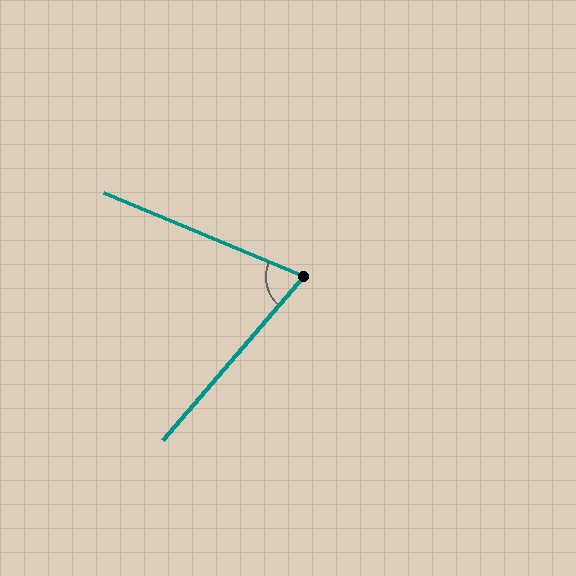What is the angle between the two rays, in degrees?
Approximately 72 degrees.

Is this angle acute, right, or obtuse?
It is acute.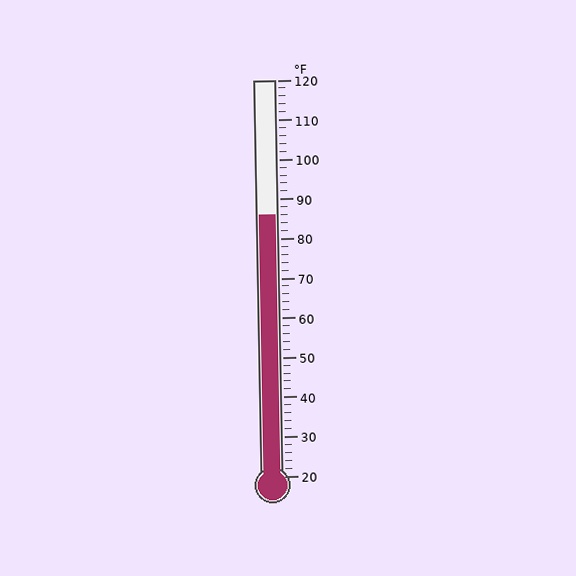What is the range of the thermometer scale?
The thermometer scale ranges from 20°F to 120°F.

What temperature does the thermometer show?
The thermometer shows approximately 86°F.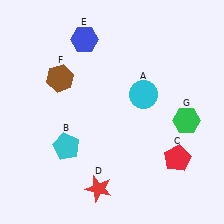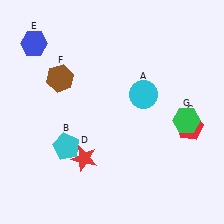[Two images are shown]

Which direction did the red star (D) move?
The red star (D) moved up.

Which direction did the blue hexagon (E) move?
The blue hexagon (E) moved left.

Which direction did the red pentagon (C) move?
The red pentagon (C) moved up.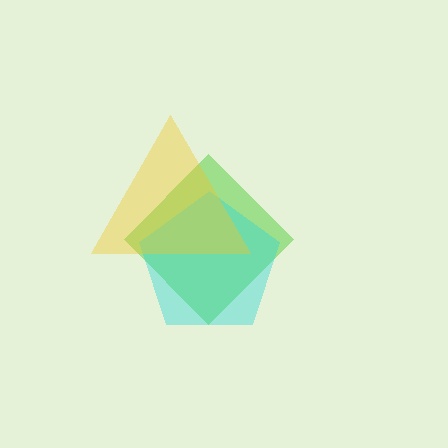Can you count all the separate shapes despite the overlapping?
Yes, there are 3 separate shapes.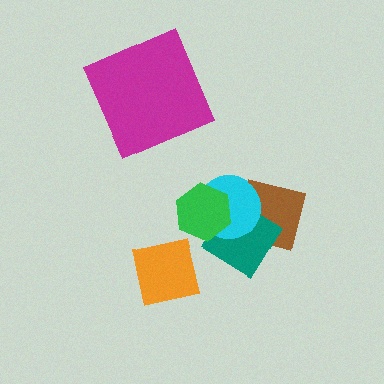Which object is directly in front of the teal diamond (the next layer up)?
The cyan circle is directly in front of the teal diamond.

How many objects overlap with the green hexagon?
2 objects overlap with the green hexagon.